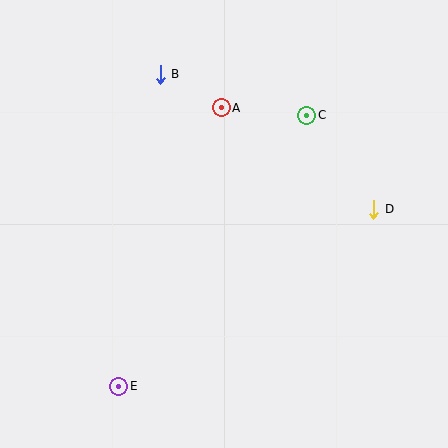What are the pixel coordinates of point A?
Point A is at (221, 108).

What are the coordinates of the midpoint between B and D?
The midpoint between B and D is at (267, 142).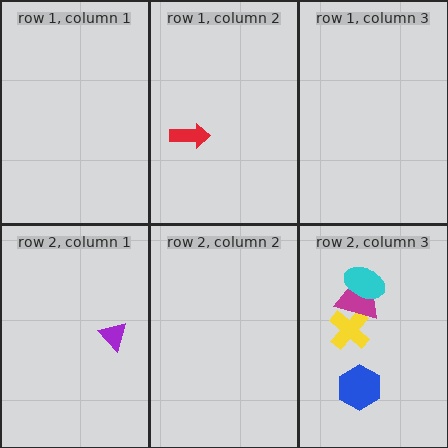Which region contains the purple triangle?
The row 2, column 1 region.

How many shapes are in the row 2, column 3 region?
4.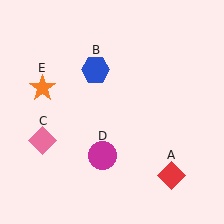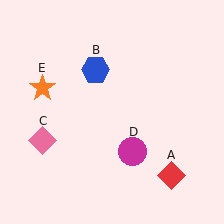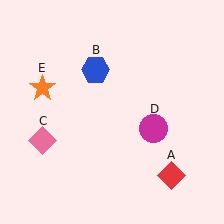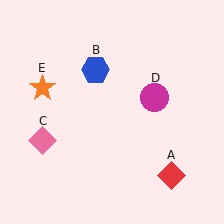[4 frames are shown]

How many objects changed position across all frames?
1 object changed position: magenta circle (object D).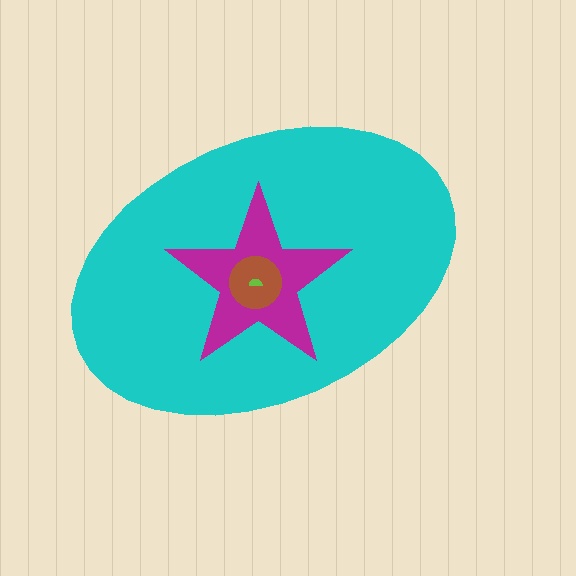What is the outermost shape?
The cyan ellipse.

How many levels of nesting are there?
4.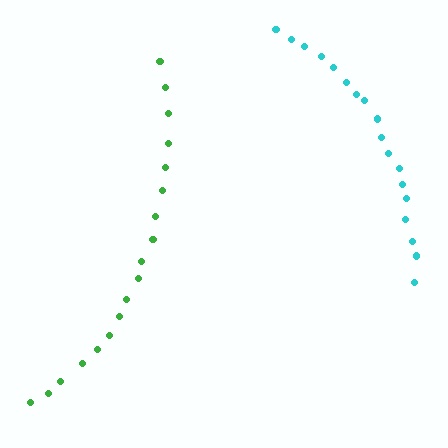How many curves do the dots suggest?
There are 2 distinct paths.